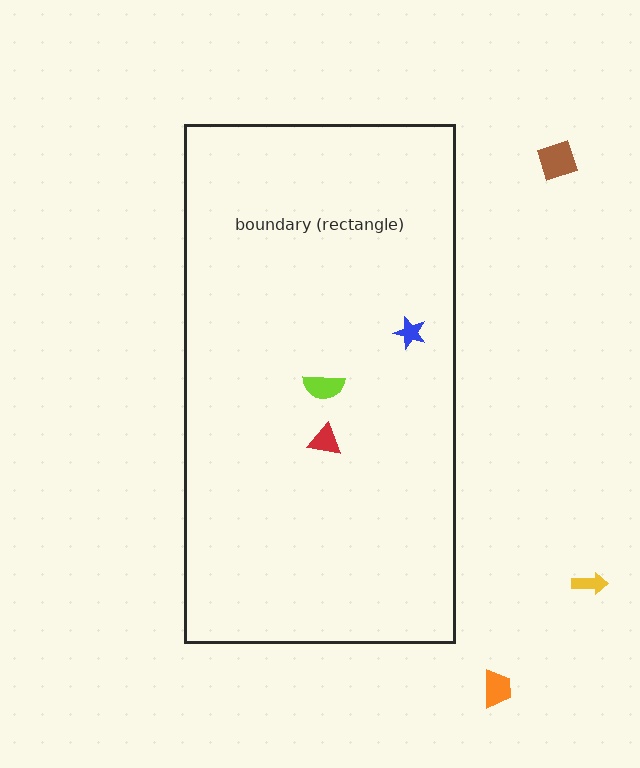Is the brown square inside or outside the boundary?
Outside.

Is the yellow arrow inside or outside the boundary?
Outside.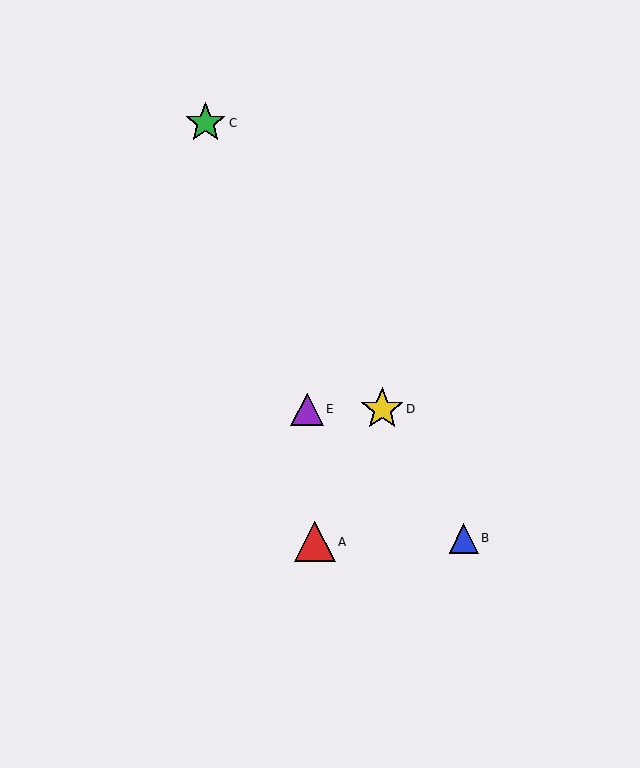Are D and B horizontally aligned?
No, D is at y≈409 and B is at y≈538.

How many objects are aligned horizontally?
2 objects (D, E) are aligned horizontally.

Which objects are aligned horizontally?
Objects D, E are aligned horizontally.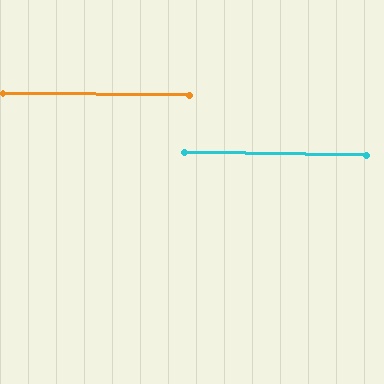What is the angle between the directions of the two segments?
Approximately 0 degrees.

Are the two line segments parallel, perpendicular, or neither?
Parallel — their directions differ by only 0.1°.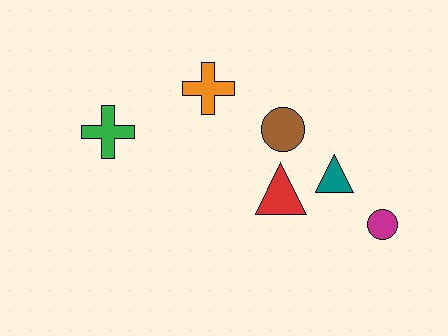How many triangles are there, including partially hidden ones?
There are 2 triangles.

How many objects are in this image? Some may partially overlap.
There are 6 objects.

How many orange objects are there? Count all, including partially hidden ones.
There is 1 orange object.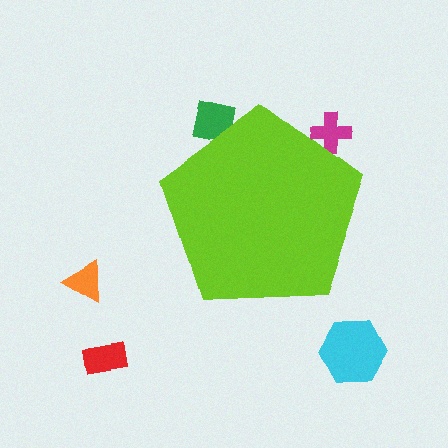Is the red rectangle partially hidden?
No, the red rectangle is fully visible.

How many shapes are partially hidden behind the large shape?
2 shapes are partially hidden.